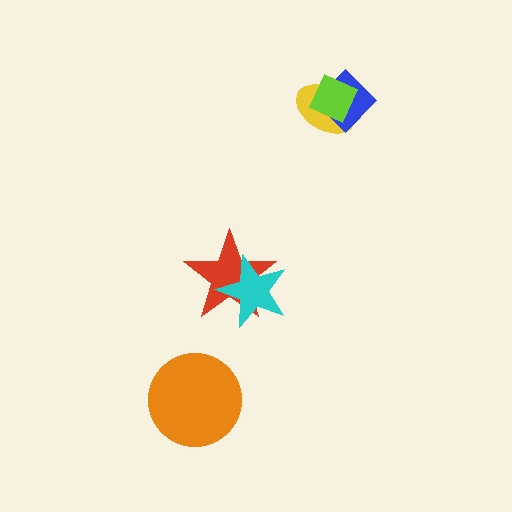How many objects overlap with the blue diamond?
2 objects overlap with the blue diamond.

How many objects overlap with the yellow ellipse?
2 objects overlap with the yellow ellipse.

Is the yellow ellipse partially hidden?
Yes, it is partially covered by another shape.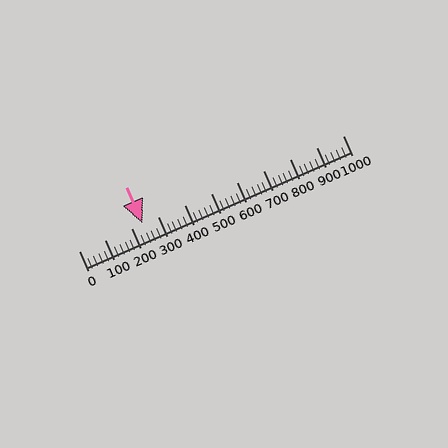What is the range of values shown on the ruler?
The ruler shows values from 0 to 1000.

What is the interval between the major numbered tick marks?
The major tick marks are spaced 100 units apart.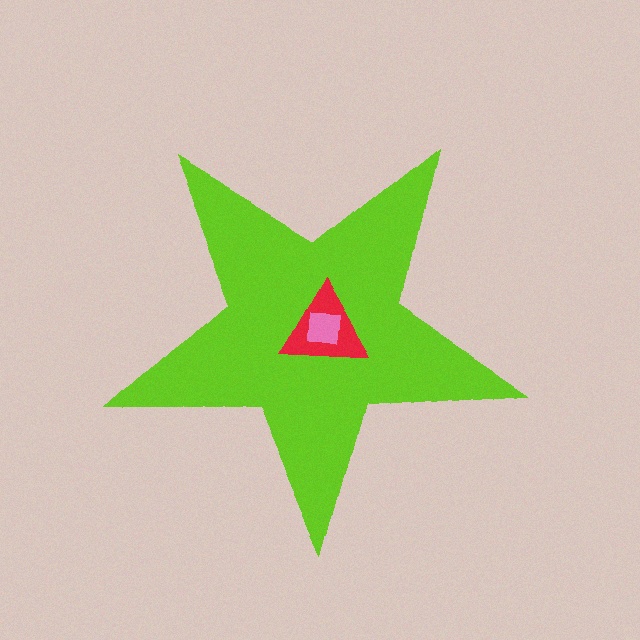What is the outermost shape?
The lime star.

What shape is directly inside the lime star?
The red triangle.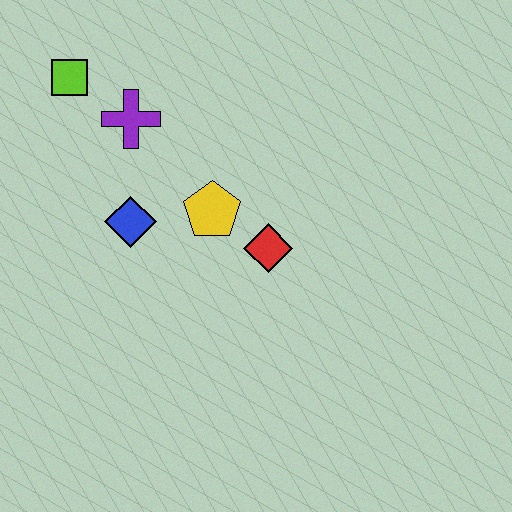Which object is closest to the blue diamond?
The yellow pentagon is closest to the blue diamond.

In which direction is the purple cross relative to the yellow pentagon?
The purple cross is above the yellow pentagon.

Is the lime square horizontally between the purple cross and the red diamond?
No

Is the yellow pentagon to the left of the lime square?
No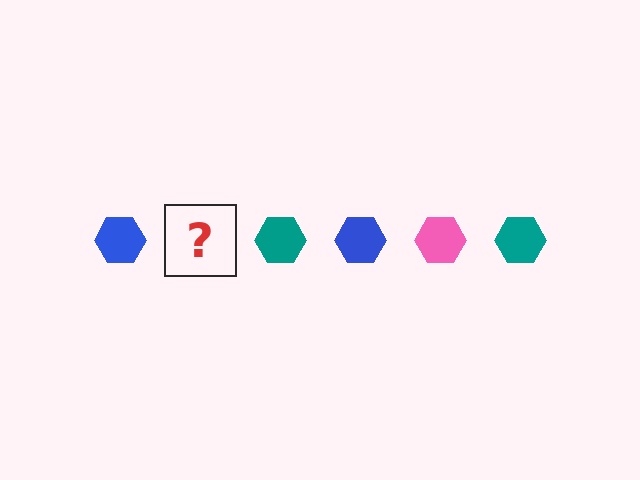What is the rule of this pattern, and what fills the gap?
The rule is that the pattern cycles through blue, pink, teal hexagons. The gap should be filled with a pink hexagon.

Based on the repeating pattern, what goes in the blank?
The blank should be a pink hexagon.